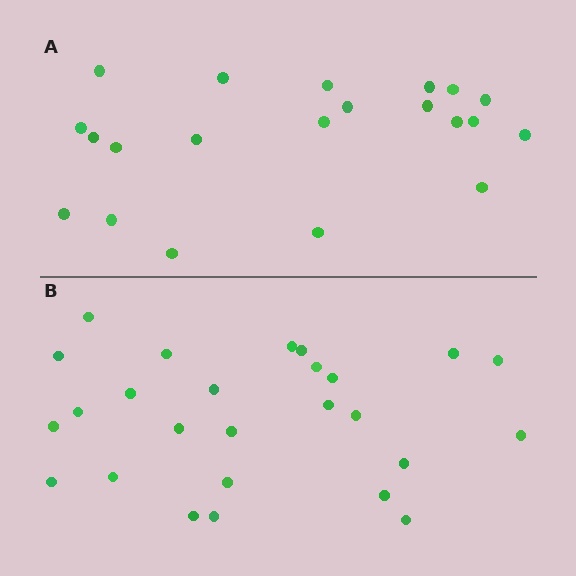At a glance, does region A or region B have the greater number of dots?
Region B (the bottom region) has more dots.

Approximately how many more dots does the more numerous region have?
Region B has about 5 more dots than region A.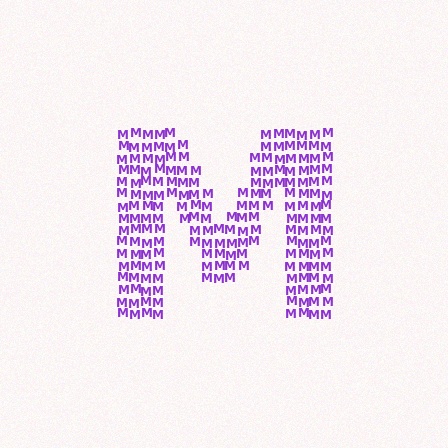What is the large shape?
The large shape is the letter M.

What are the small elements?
The small elements are letter M's.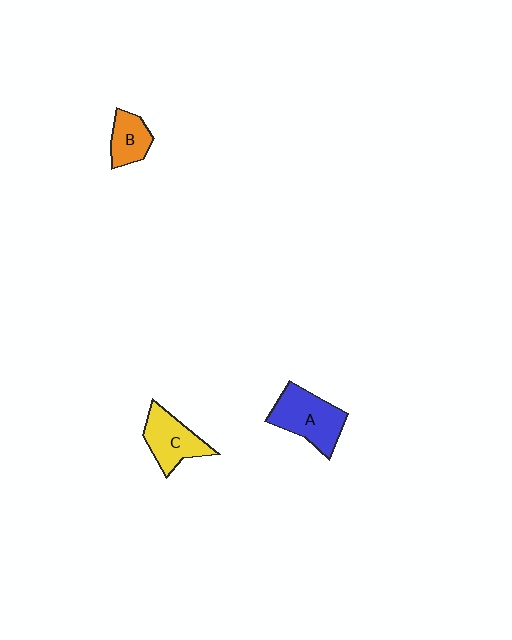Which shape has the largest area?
Shape A (blue).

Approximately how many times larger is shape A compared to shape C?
Approximately 1.2 times.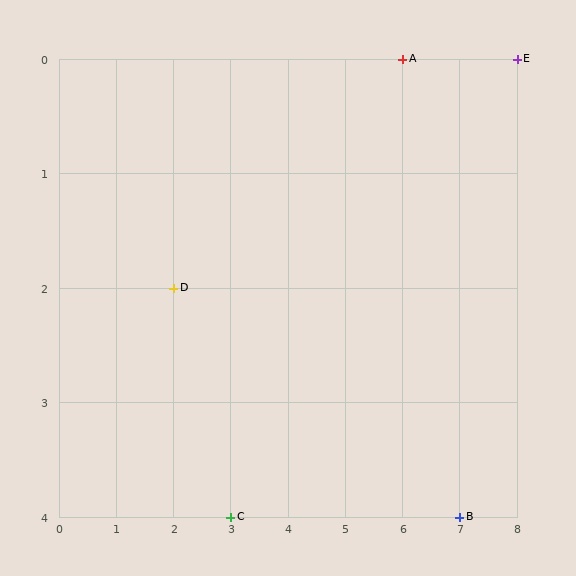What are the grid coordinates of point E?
Point E is at grid coordinates (8, 0).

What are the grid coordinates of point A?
Point A is at grid coordinates (6, 0).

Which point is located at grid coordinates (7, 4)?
Point B is at (7, 4).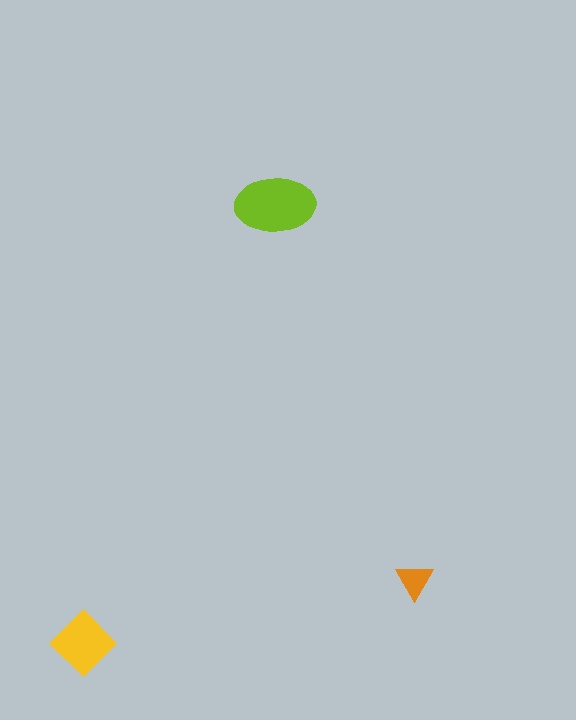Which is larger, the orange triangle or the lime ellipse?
The lime ellipse.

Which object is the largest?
The lime ellipse.